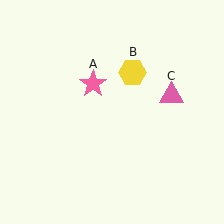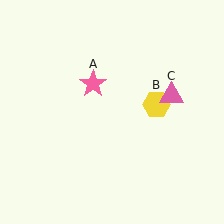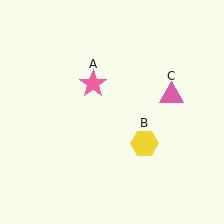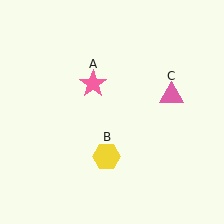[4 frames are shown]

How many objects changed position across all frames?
1 object changed position: yellow hexagon (object B).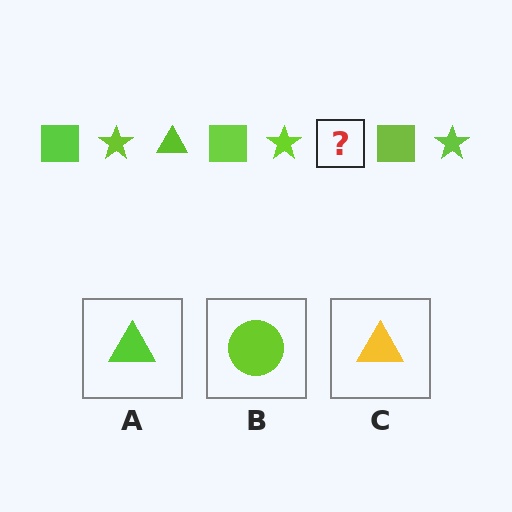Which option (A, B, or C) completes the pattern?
A.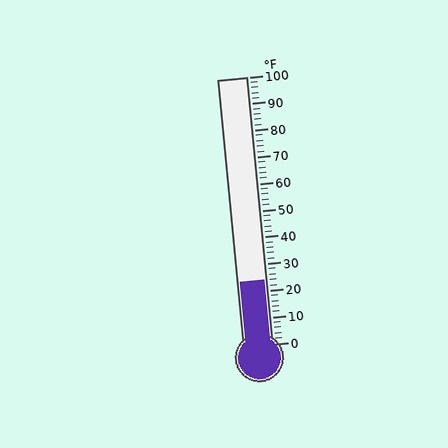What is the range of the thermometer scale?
The thermometer scale ranges from 0°F to 100°F.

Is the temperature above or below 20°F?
The temperature is above 20°F.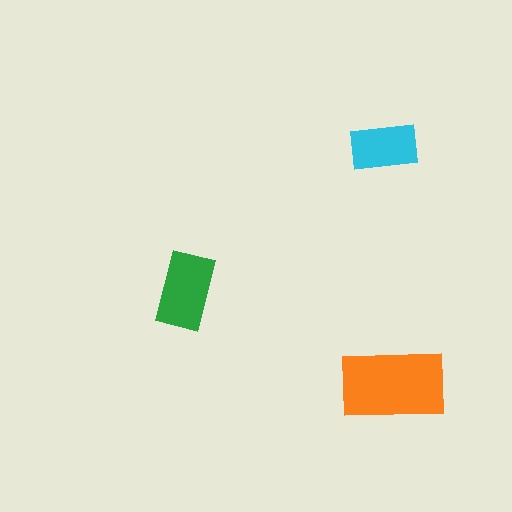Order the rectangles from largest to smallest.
the orange one, the green one, the cyan one.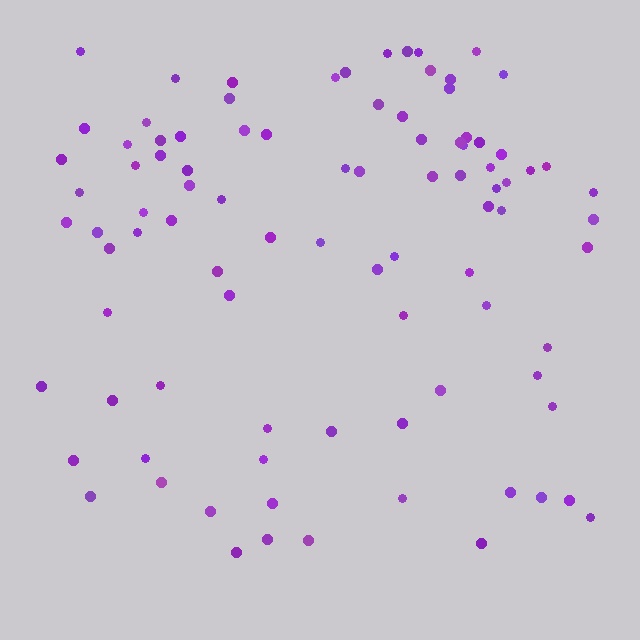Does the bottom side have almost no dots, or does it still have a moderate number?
Still a moderate number, just noticeably fewer than the top.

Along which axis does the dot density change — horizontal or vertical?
Vertical.